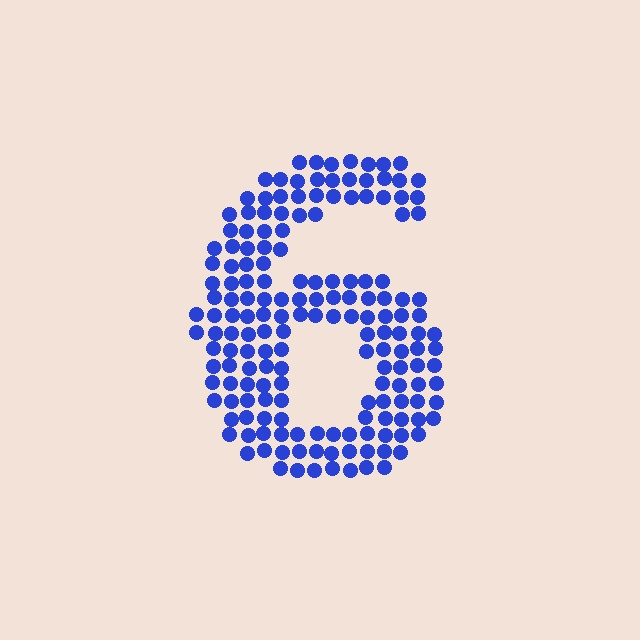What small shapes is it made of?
It is made of small circles.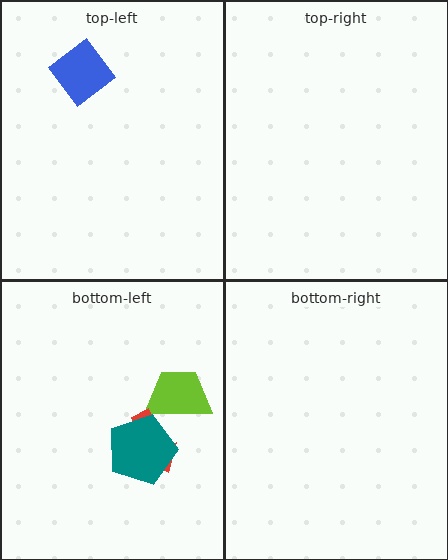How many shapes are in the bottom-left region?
3.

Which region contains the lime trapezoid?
The bottom-left region.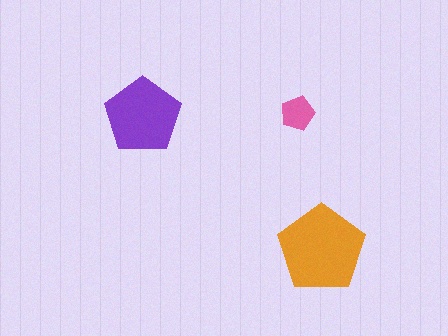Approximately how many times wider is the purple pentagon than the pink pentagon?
About 2 times wider.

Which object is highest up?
The pink pentagon is topmost.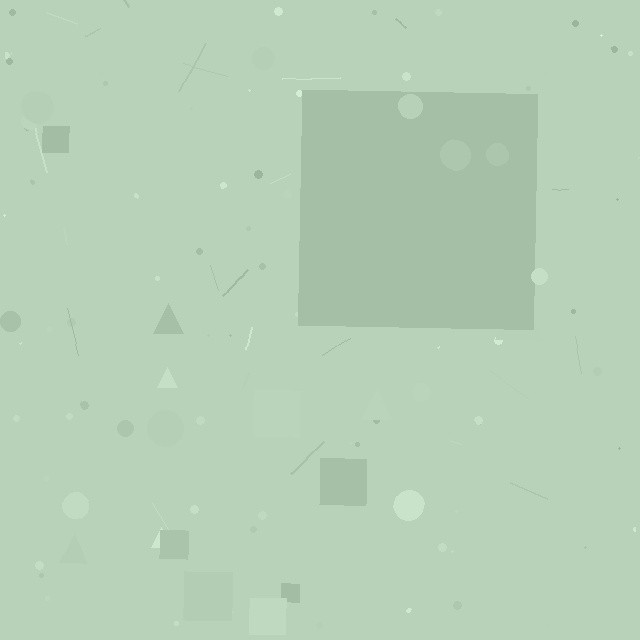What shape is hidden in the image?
A square is hidden in the image.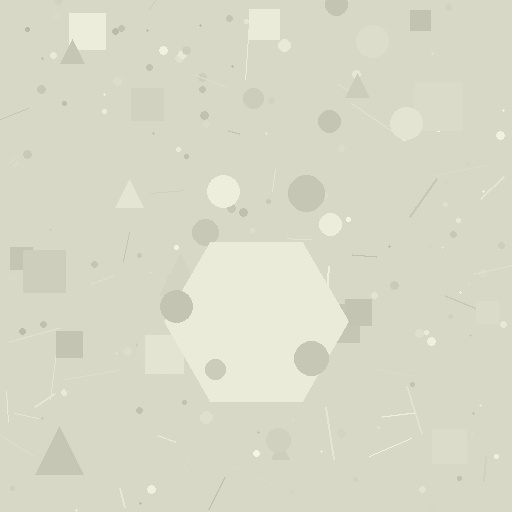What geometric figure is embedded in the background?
A hexagon is embedded in the background.